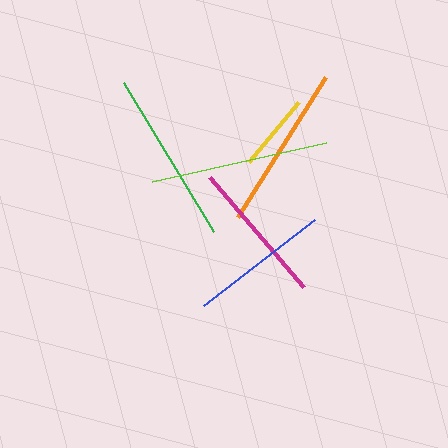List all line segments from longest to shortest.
From longest to shortest: lime, green, orange, magenta, blue, yellow.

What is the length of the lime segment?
The lime segment is approximately 179 pixels long.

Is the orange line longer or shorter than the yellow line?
The orange line is longer than the yellow line.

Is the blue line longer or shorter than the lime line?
The lime line is longer than the blue line.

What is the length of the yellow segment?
The yellow segment is approximately 78 pixels long.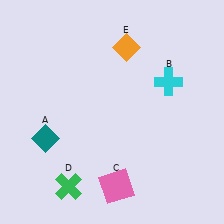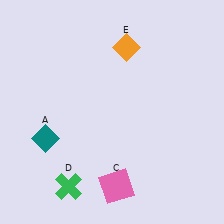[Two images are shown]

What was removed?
The cyan cross (B) was removed in Image 2.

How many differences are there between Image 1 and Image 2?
There is 1 difference between the two images.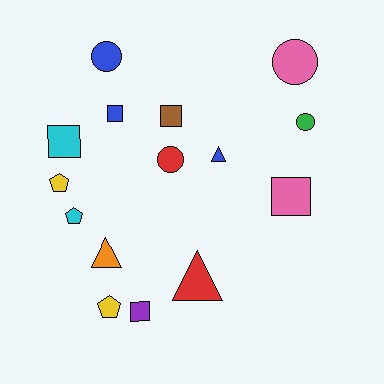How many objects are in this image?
There are 15 objects.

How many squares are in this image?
There are 5 squares.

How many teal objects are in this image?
There are no teal objects.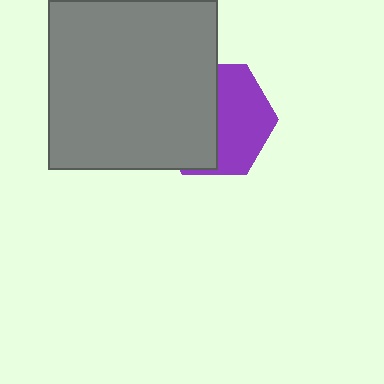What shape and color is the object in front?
The object in front is a gray square.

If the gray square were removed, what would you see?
You would see the complete purple hexagon.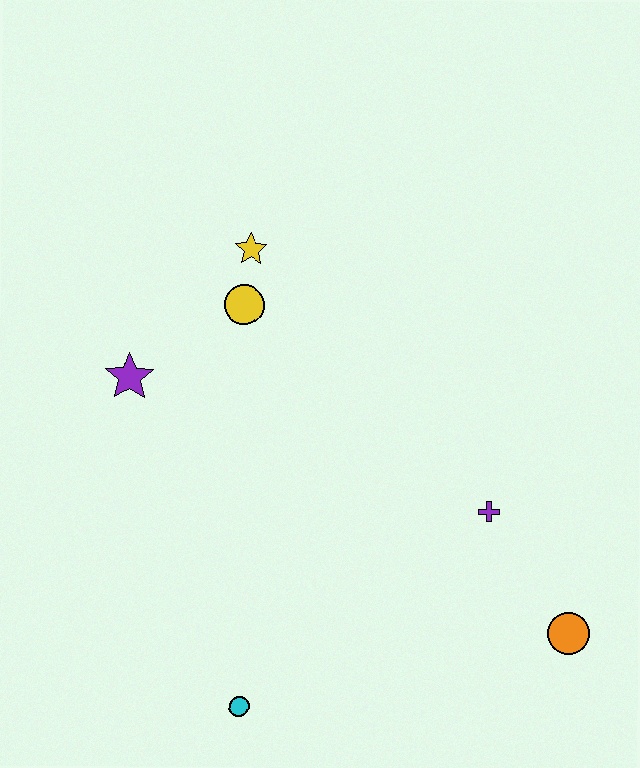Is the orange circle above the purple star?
No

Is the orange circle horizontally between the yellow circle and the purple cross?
No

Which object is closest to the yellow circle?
The yellow star is closest to the yellow circle.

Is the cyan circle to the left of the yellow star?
Yes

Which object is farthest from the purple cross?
The purple star is farthest from the purple cross.